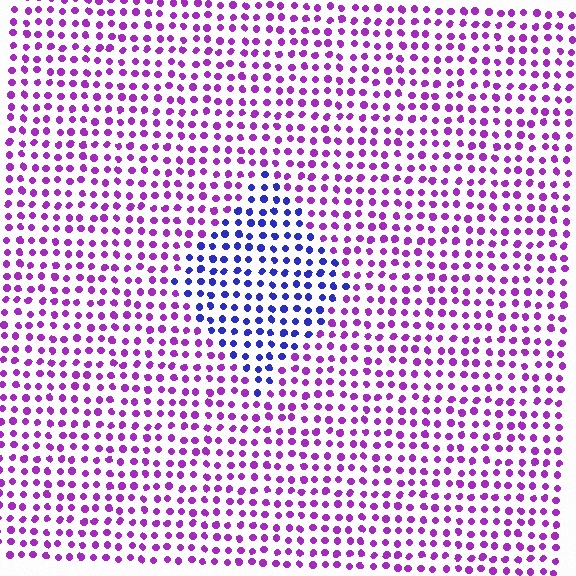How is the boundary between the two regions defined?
The boundary is defined purely by a slight shift in hue (about 51 degrees). Spacing, size, and orientation are identical on both sides.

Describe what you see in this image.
The image is filled with small purple elements in a uniform arrangement. A diamond-shaped region is visible where the elements are tinted to a slightly different hue, forming a subtle color boundary.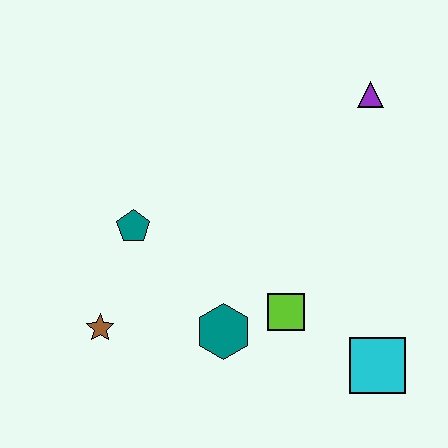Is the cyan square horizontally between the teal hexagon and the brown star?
No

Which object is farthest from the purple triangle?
The brown star is farthest from the purple triangle.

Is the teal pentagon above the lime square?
Yes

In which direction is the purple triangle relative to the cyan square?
The purple triangle is above the cyan square.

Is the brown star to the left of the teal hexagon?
Yes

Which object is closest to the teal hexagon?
The lime square is closest to the teal hexagon.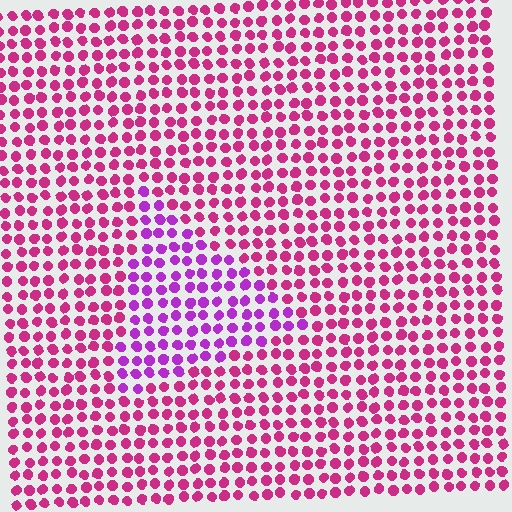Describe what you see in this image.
The image is filled with small magenta elements in a uniform arrangement. A triangle-shaped region is visible where the elements are tinted to a slightly different hue, forming a subtle color boundary.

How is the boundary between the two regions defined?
The boundary is defined purely by a slight shift in hue (about 35 degrees). Spacing, size, and orientation are identical on both sides.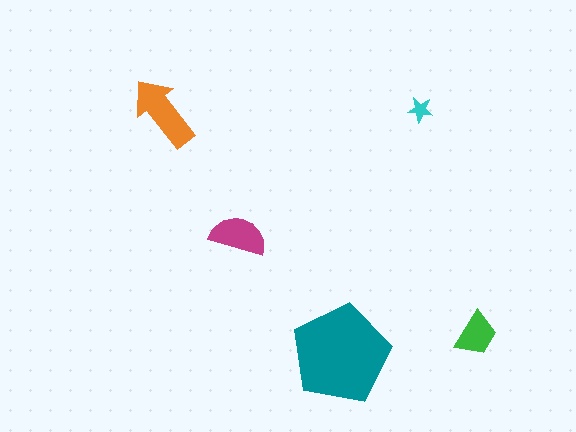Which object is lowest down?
The teal pentagon is bottommost.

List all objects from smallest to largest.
The cyan star, the green trapezoid, the magenta semicircle, the orange arrow, the teal pentagon.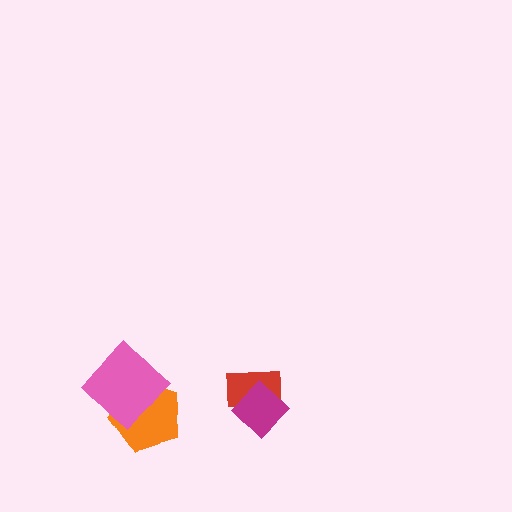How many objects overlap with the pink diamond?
1 object overlaps with the pink diamond.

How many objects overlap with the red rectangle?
1 object overlaps with the red rectangle.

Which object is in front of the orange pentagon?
The pink diamond is in front of the orange pentagon.